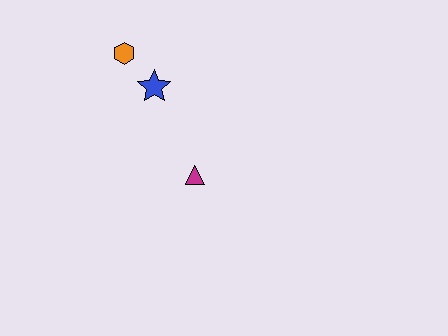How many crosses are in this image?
There are no crosses.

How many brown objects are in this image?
There are no brown objects.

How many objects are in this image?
There are 3 objects.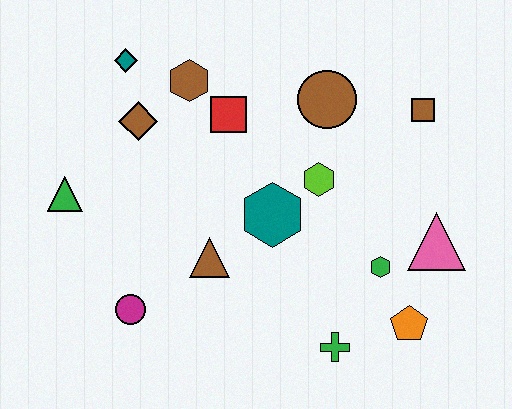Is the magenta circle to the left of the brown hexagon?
Yes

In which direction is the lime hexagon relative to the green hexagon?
The lime hexagon is above the green hexagon.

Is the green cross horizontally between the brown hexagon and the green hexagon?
Yes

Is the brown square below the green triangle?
No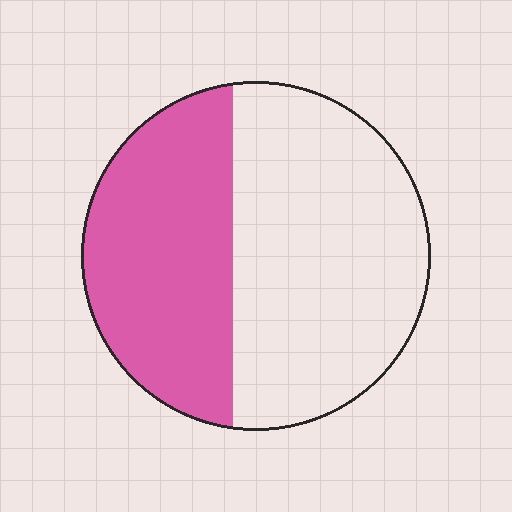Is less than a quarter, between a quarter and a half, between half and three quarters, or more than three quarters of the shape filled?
Between a quarter and a half.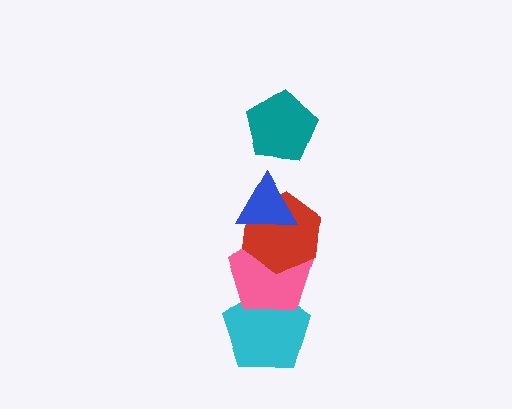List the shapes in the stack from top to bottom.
From top to bottom: the teal pentagon, the blue triangle, the red hexagon, the pink pentagon, the cyan pentagon.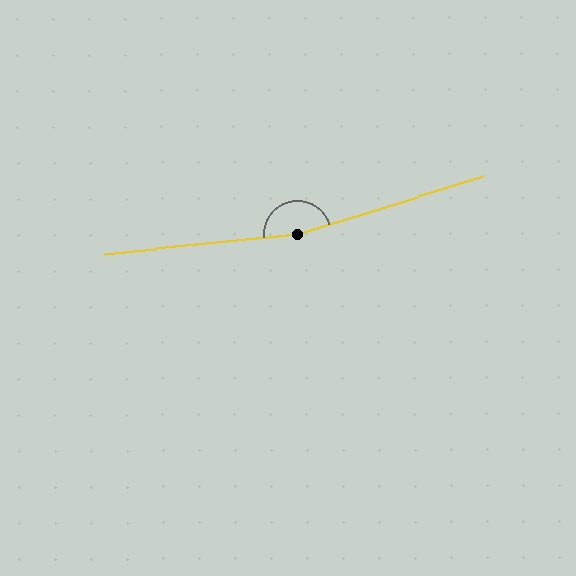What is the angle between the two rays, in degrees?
Approximately 169 degrees.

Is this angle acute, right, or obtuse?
It is obtuse.